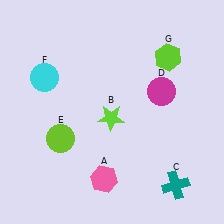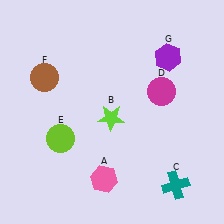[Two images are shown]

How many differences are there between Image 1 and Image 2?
There are 2 differences between the two images.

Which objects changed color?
F changed from cyan to brown. G changed from lime to purple.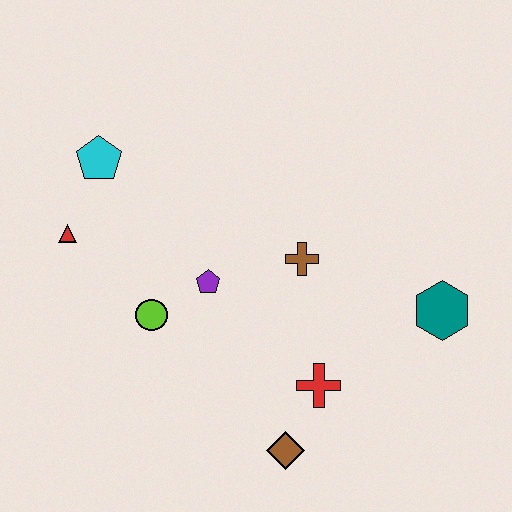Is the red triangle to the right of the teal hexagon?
No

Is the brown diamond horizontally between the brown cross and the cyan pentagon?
Yes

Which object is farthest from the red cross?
The cyan pentagon is farthest from the red cross.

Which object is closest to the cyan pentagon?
The red triangle is closest to the cyan pentagon.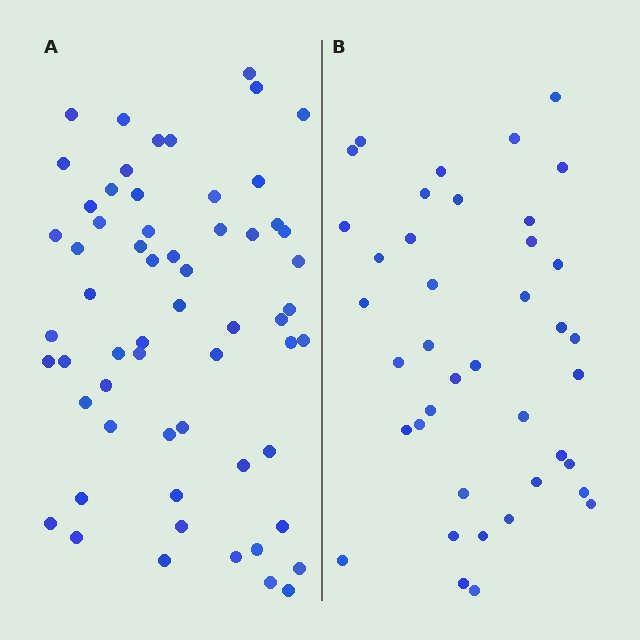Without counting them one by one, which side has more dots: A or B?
Region A (the left region) has more dots.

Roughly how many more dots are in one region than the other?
Region A has approximately 20 more dots than region B.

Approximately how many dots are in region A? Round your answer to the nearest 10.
About 60 dots.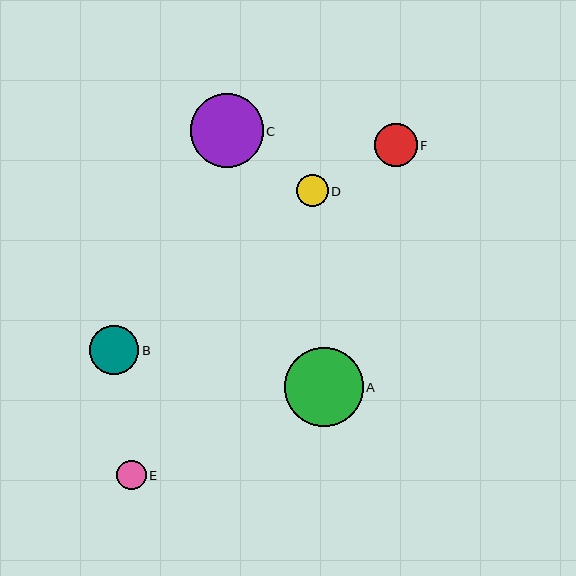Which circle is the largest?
Circle A is the largest with a size of approximately 79 pixels.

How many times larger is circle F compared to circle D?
Circle F is approximately 1.3 times the size of circle D.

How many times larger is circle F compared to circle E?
Circle F is approximately 1.4 times the size of circle E.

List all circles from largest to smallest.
From largest to smallest: A, C, B, F, D, E.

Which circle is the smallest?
Circle E is the smallest with a size of approximately 30 pixels.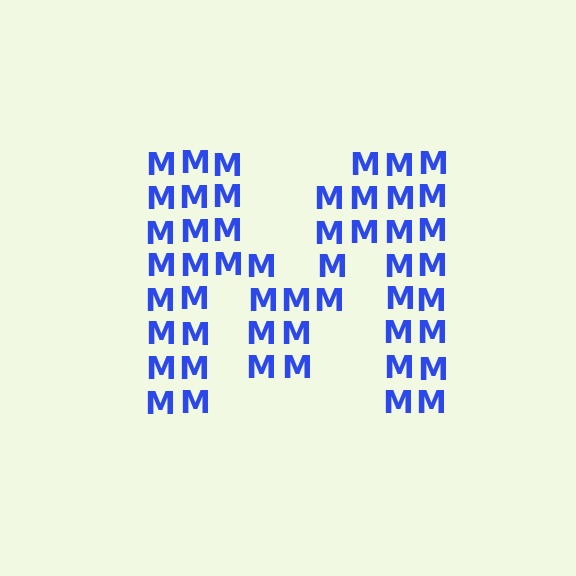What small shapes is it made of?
It is made of small letter M's.